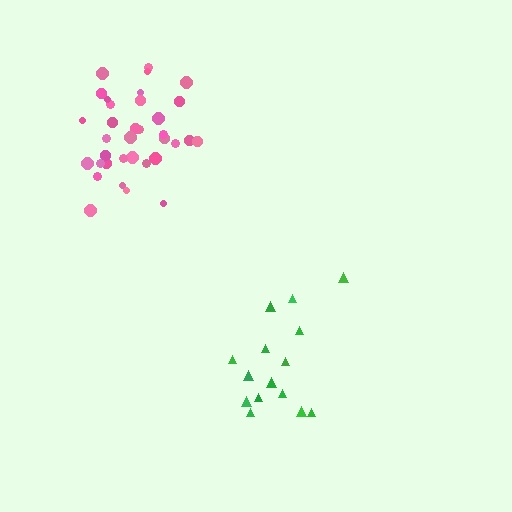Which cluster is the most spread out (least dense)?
Green.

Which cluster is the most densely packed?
Pink.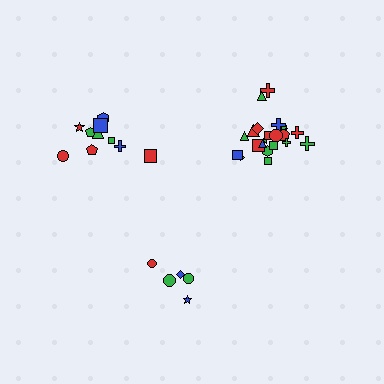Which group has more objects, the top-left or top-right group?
The top-right group.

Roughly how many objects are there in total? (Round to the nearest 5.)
Roughly 35 objects in total.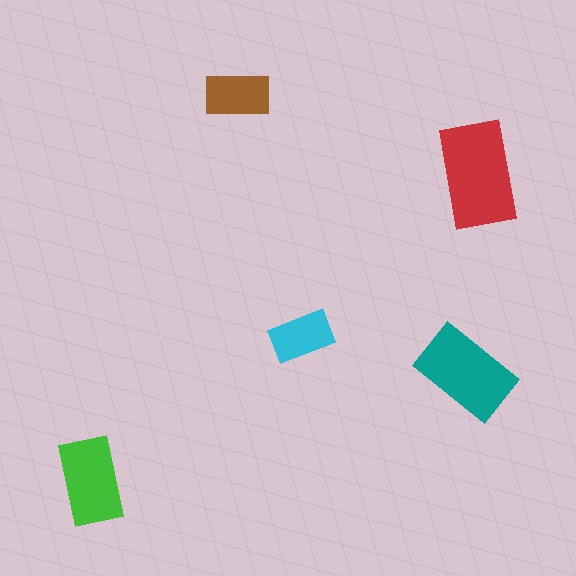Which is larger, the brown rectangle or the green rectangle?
The green one.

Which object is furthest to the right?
The red rectangle is rightmost.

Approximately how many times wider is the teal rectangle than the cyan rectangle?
About 1.5 times wider.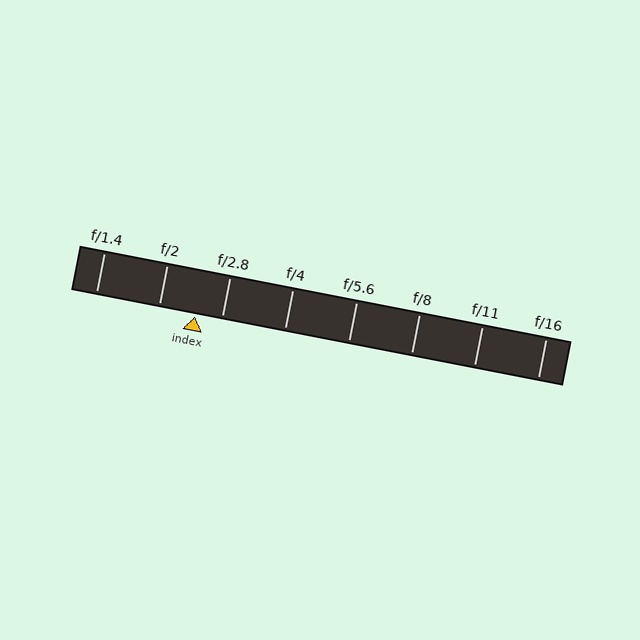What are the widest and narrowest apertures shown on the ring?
The widest aperture shown is f/1.4 and the narrowest is f/16.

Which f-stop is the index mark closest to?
The index mark is closest to f/2.8.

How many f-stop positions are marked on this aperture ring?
There are 8 f-stop positions marked.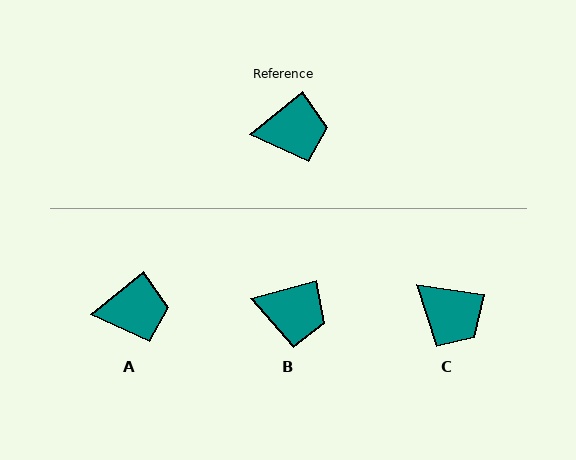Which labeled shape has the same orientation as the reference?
A.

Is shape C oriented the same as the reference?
No, it is off by about 48 degrees.